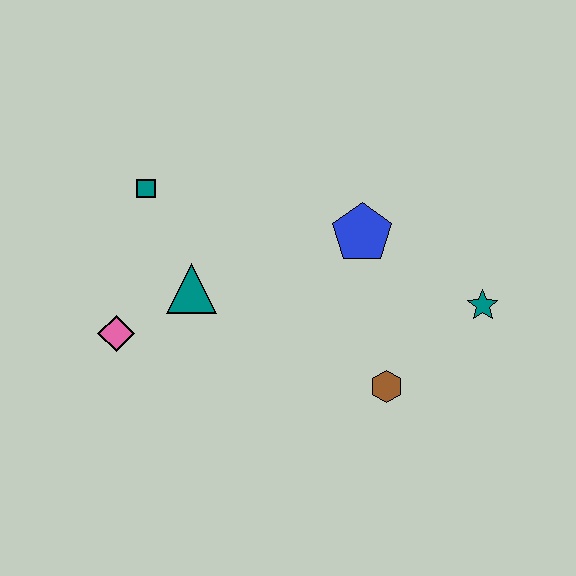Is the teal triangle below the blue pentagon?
Yes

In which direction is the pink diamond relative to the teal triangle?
The pink diamond is to the left of the teal triangle.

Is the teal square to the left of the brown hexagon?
Yes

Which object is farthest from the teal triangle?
The teal star is farthest from the teal triangle.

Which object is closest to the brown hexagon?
The teal star is closest to the brown hexagon.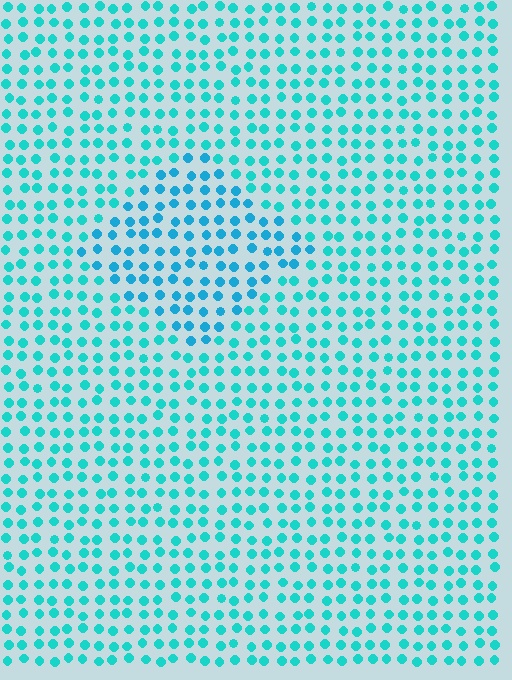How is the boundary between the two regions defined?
The boundary is defined purely by a slight shift in hue (about 19 degrees). Spacing, size, and orientation are identical on both sides.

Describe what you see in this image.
The image is filled with small cyan elements in a uniform arrangement. A diamond-shaped region is visible where the elements are tinted to a slightly different hue, forming a subtle color boundary.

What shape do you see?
I see a diamond.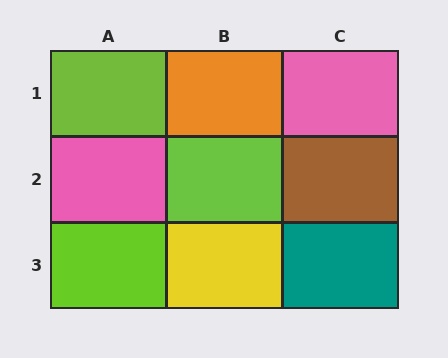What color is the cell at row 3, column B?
Yellow.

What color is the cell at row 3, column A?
Lime.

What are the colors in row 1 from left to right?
Lime, orange, pink.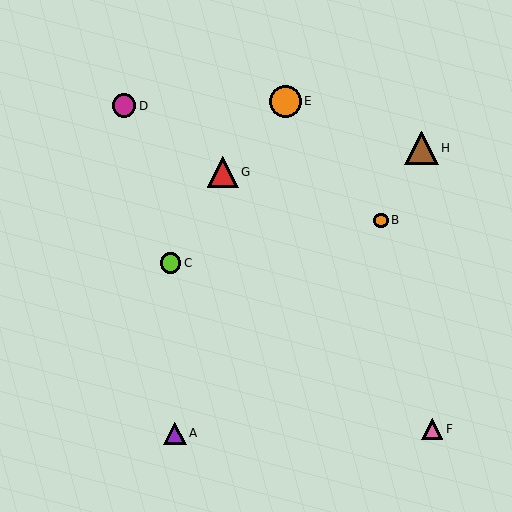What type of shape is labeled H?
Shape H is a brown triangle.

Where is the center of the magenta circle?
The center of the magenta circle is at (124, 106).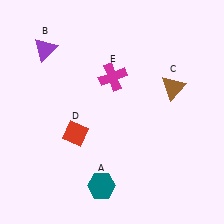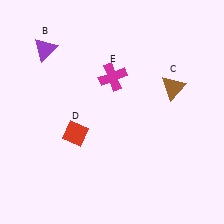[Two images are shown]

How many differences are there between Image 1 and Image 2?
There is 1 difference between the two images.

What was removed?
The teal hexagon (A) was removed in Image 2.